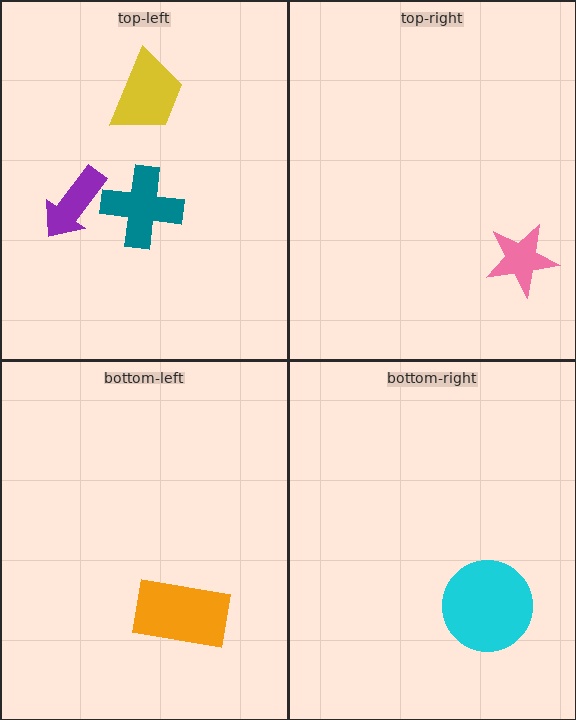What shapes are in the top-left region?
The teal cross, the purple arrow, the yellow trapezoid.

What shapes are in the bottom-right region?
The cyan circle.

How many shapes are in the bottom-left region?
1.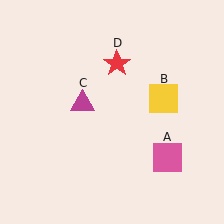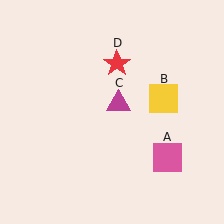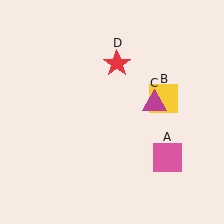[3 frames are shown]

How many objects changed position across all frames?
1 object changed position: magenta triangle (object C).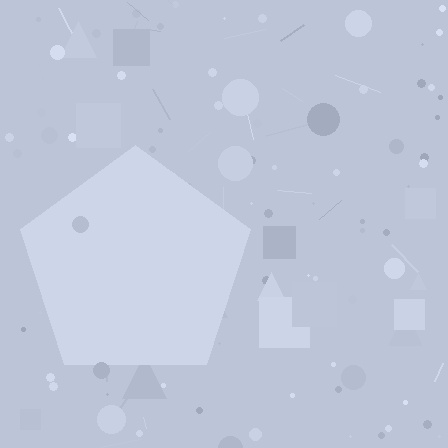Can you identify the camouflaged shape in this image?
The camouflaged shape is a pentagon.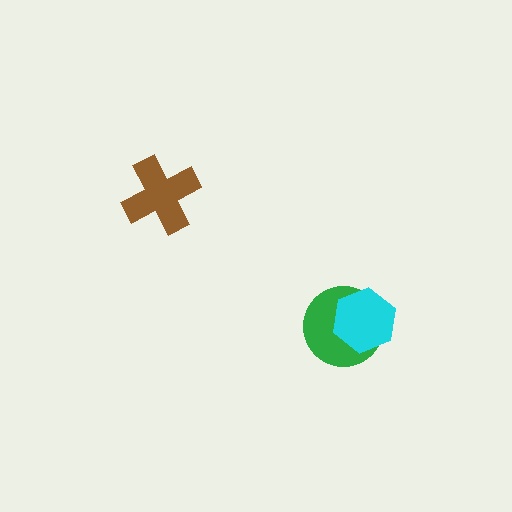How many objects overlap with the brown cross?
0 objects overlap with the brown cross.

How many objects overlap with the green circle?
1 object overlaps with the green circle.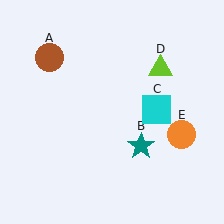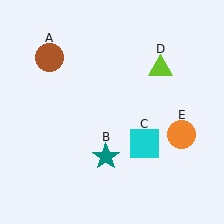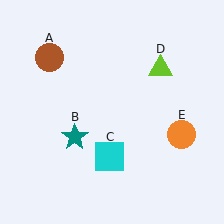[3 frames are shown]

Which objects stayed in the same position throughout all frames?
Brown circle (object A) and lime triangle (object D) and orange circle (object E) remained stationary.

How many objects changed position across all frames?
2 objects changed position: teal star (object B), cyan square (object C).